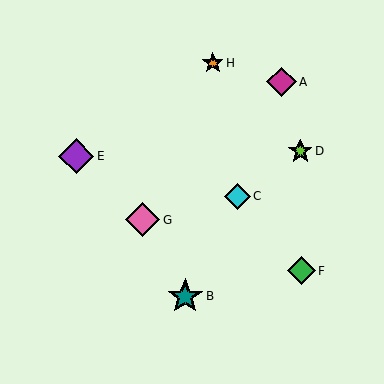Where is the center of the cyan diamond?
The center of the cyan diamond is at (237, 196).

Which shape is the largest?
The teal star (labeled B) is the largest.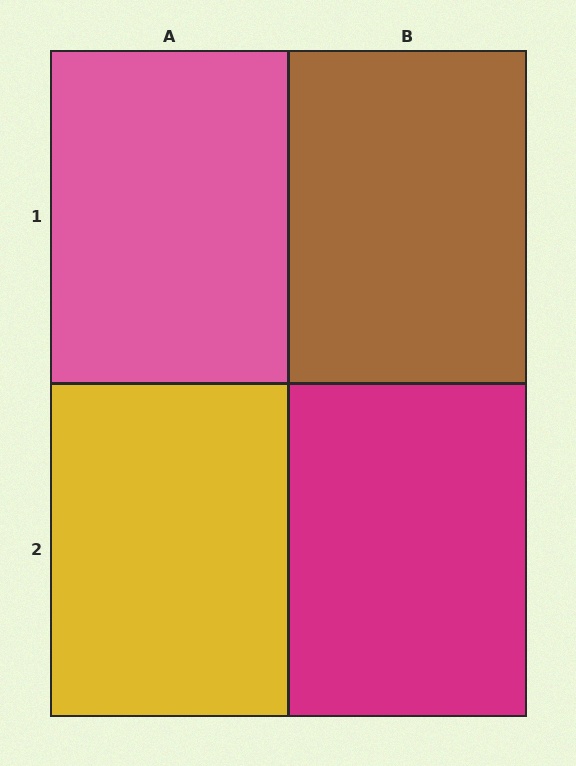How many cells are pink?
1 cell is pink.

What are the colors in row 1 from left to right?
Pink, brown.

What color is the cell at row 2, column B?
Magenta.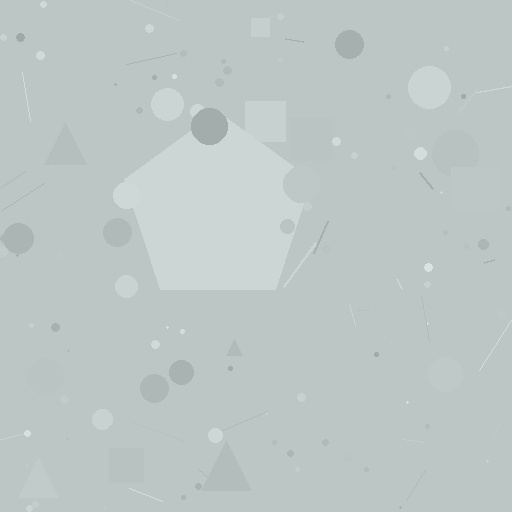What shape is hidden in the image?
A pentagon is hidden in the image.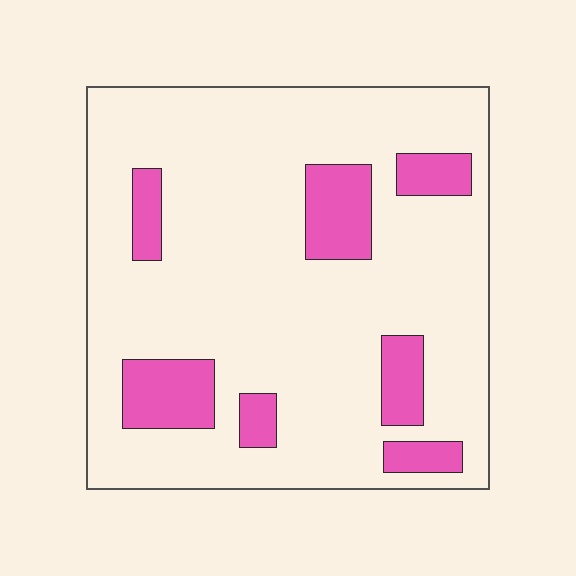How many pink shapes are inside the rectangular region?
7.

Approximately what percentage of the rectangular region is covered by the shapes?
Approximately 15%.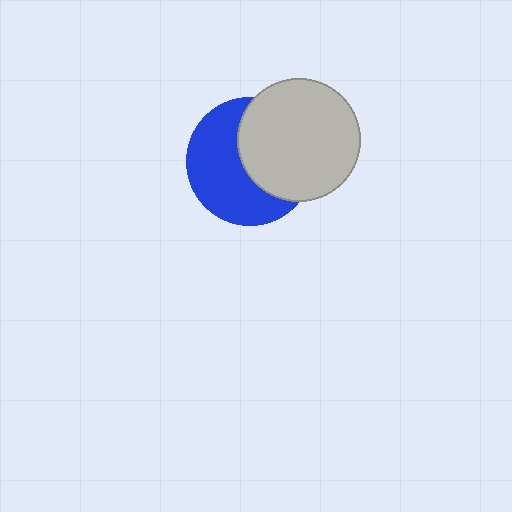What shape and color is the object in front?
The object in front is a light gray circle.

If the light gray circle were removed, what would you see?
You would see the complete blue circle.